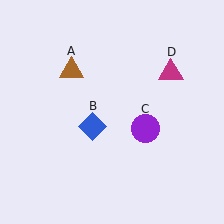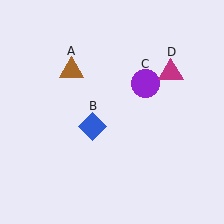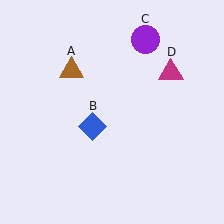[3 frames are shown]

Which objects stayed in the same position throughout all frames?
Brown triangle (object A) and blue diamond (object B) and magenta triangle (object D) remained stationary.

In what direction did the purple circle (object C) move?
The purple circle (object C) moved up.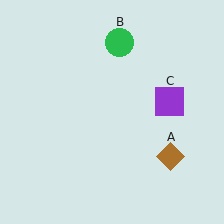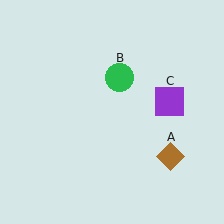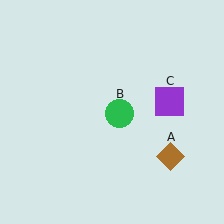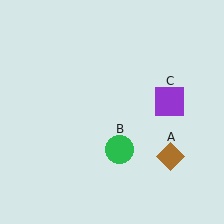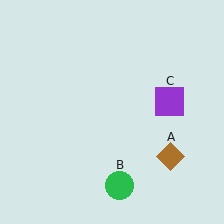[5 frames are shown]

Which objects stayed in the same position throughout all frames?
Brown diamond (object A) and purple square (object C) remained stationary.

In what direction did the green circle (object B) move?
The green circle (object B) moved down.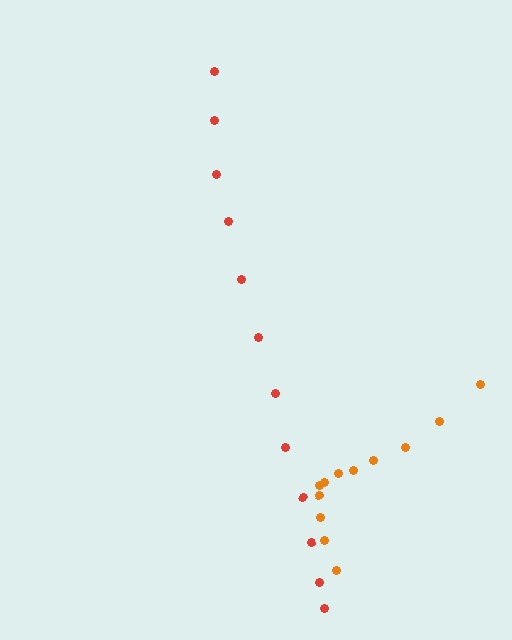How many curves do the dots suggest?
There are 2 distinct paths.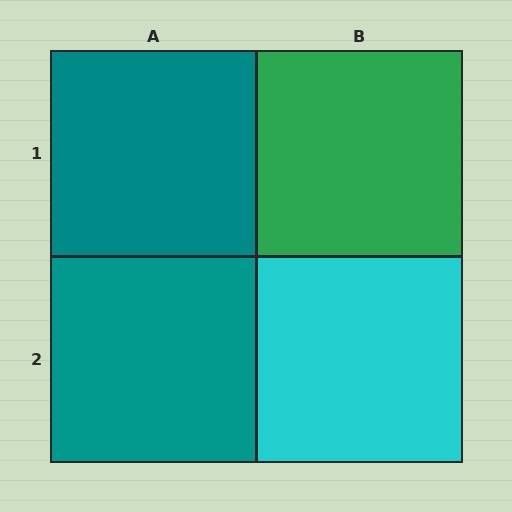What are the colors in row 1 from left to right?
Teal, green.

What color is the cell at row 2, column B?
Cyan.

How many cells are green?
1 cell is green.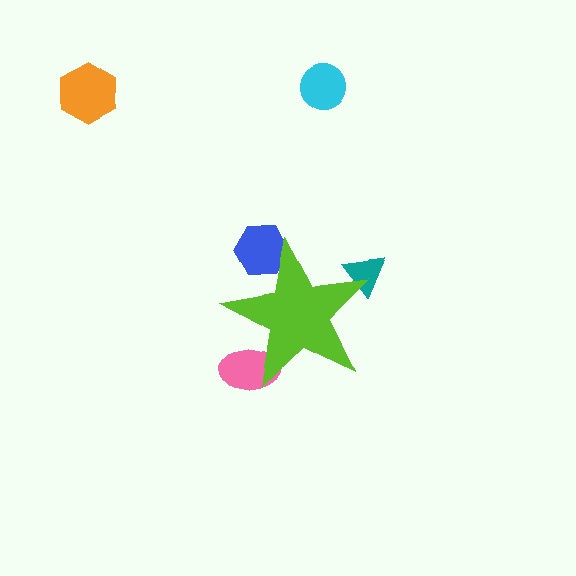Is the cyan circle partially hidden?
No, the cyan circle is fully visible.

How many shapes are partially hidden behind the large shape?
3 shapes are partially hidden.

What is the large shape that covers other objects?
A lime star.